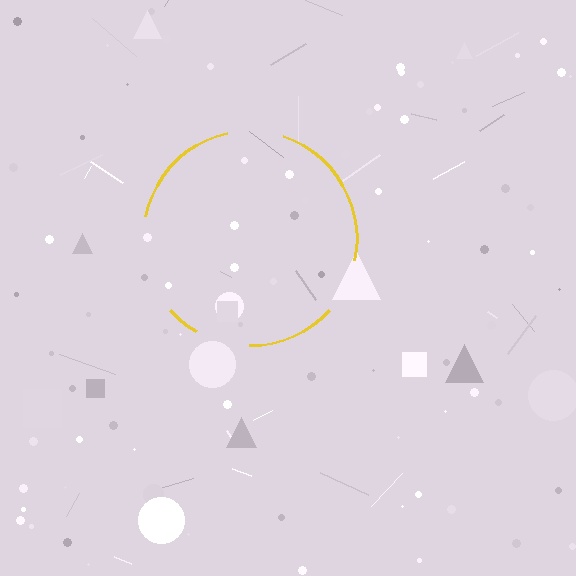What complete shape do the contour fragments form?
The contour fragments form a circle.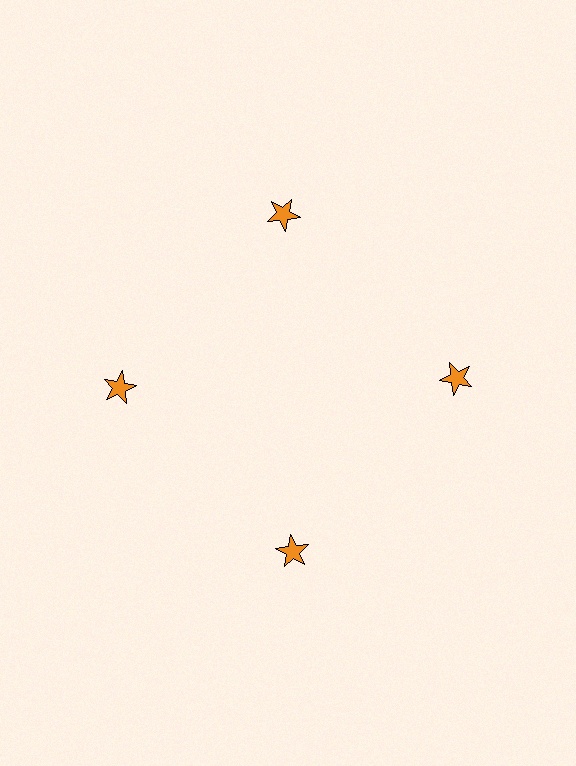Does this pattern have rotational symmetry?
Yes, this pattern has 4-fold rotational symmetry. It looks the same after rotating 90 degrees around the center.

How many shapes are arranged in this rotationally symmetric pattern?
There are 4 shapes, arranged in 4 groups of 1.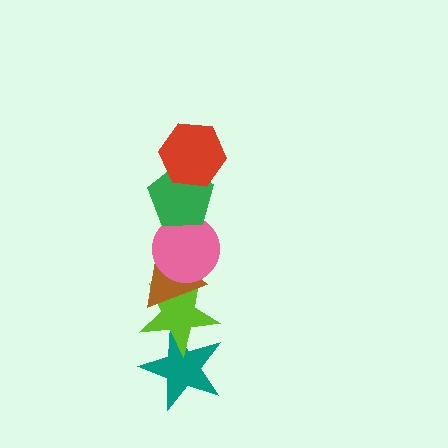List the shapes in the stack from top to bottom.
From top to bottom: the red hexagon, the green pentagon, the pink circle, the brown triangle, the lime star, the teal star.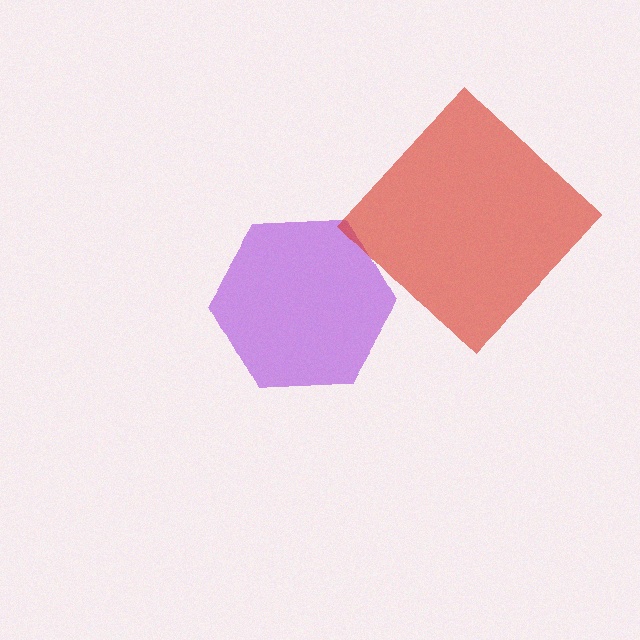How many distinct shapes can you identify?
There are 2 distinct shapes: a purple hexagon, a red diamond.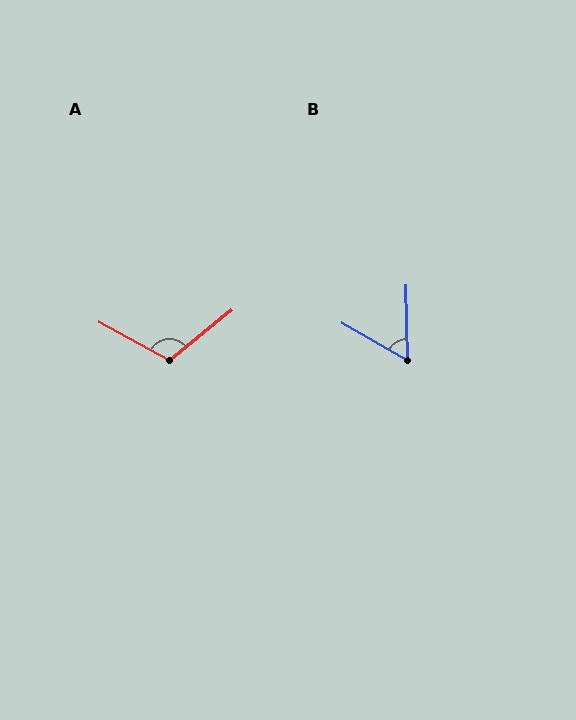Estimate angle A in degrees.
Approximately 112 degrees.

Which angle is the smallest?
B, at approximately 59 degrees.